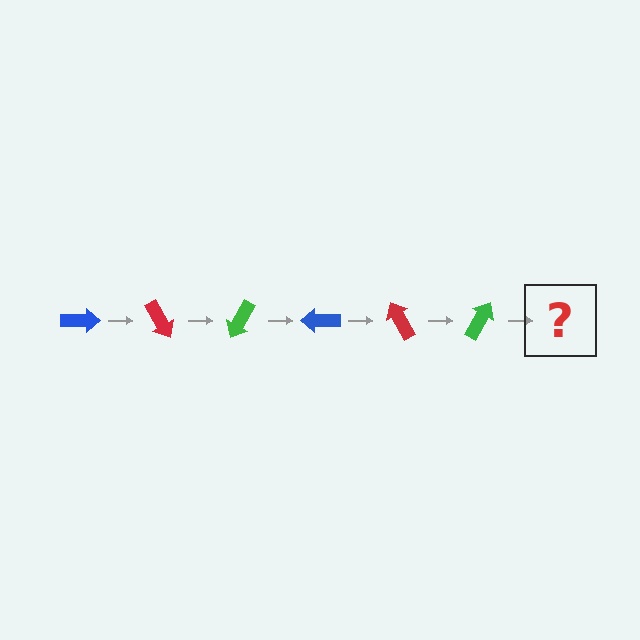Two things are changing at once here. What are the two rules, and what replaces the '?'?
The two rules are that it rotates 60 degrees each step and the color cycles through blue, red, and green. The '?' should be a blue arrow, rotated 360 degrees from the start.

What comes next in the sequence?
The next element should be a blue arrow, rotated 360 degrees from the start.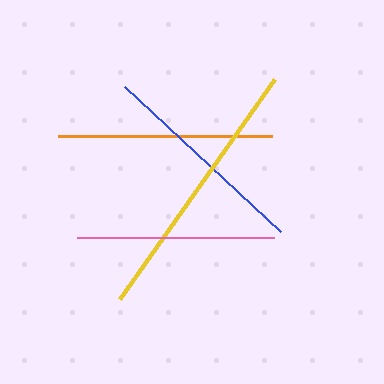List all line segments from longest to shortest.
From longest to shortest: yellow, orange, blue, pink.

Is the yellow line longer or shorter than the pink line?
The yellow line is longer than the pink line.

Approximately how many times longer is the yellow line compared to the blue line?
The yellow line is approximately 1.3 times the length of the blue line.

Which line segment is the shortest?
The pink line is the shortest at approximately 197 pixels.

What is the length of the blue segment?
The blue segment is approximately 213 pixels long.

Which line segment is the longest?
The yellow line is the longest at approximately 269 pixels.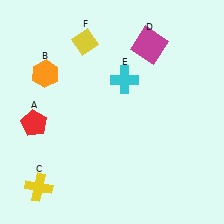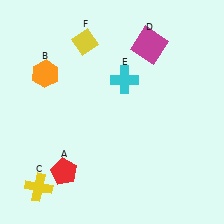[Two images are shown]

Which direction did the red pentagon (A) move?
The red pentagon (A) moved down.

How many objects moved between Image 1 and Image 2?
1 object moved between the two images.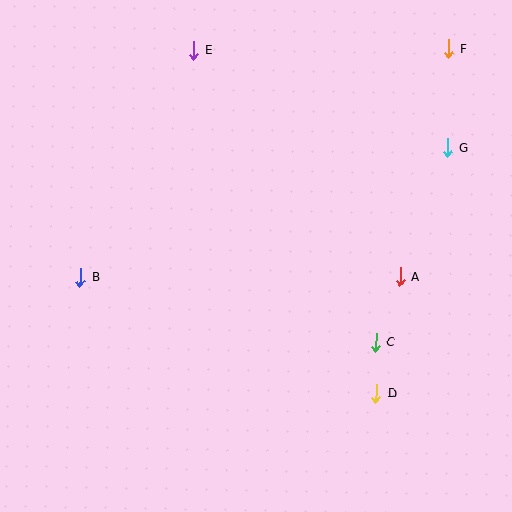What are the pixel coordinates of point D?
Point D is at (376, 394).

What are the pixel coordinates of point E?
Point E is at (194, 50).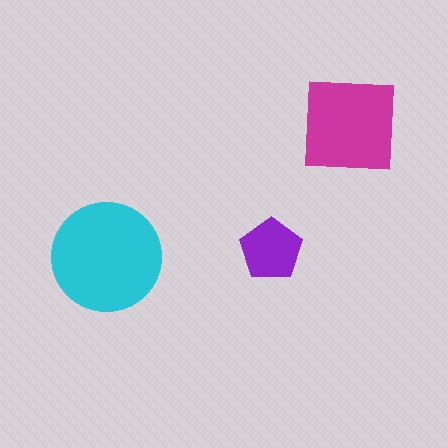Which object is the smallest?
The purple pentagon.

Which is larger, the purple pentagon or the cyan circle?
The cyan circle.